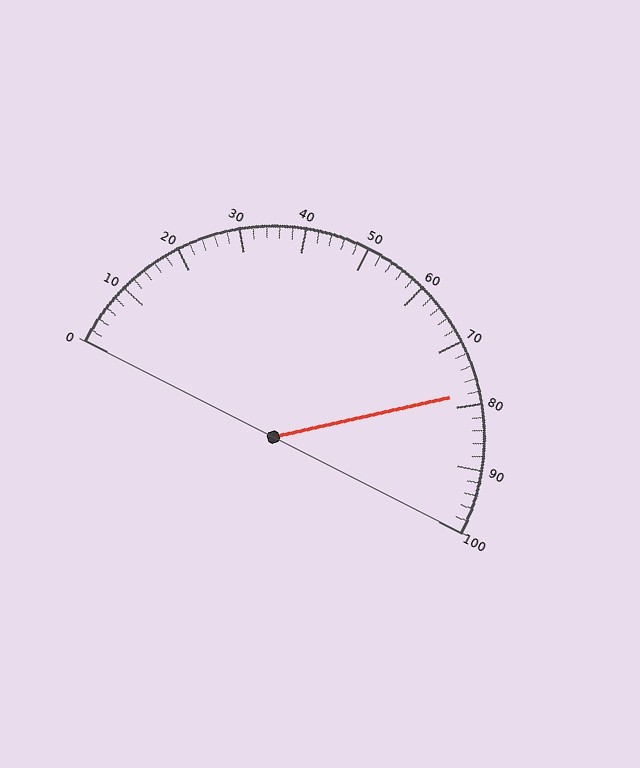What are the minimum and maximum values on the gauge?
The gauge ranges from 0 to 100.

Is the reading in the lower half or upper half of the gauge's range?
The reading is in the upper half of the range (0 to 100).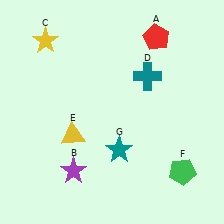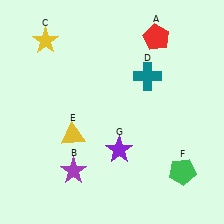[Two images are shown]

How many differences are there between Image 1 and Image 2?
There is 1 difference between the two images.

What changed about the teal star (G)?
In Image 1, G is teal. In Image 2, it changed to purple.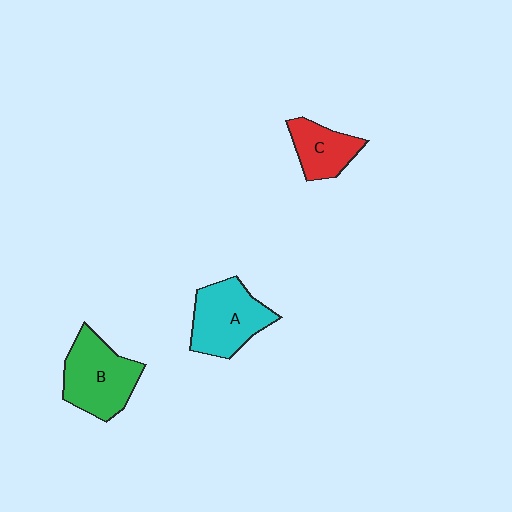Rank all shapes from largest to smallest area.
From largest to smallest: B (green), A (cyan), C (red).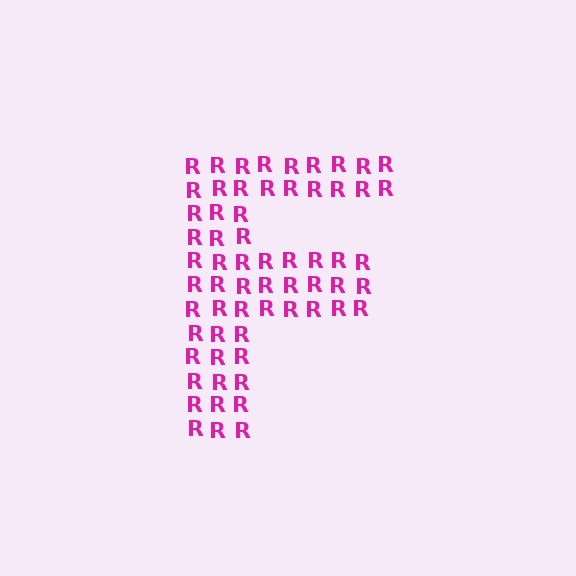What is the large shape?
The large shape is the letter F.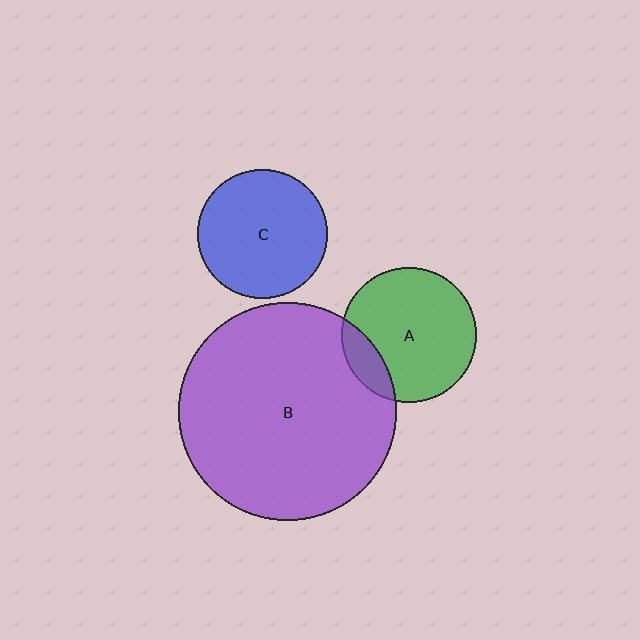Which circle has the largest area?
Circle B (purple).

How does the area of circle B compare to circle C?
Approximately 2.8 times.